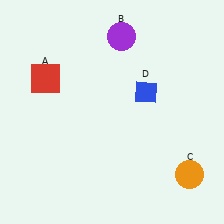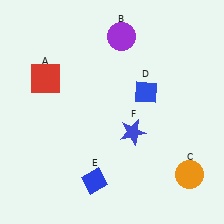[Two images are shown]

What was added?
A blue diamond (E), a blue star (F) were added in Image 2.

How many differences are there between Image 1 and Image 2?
There are 2 differences between the two images.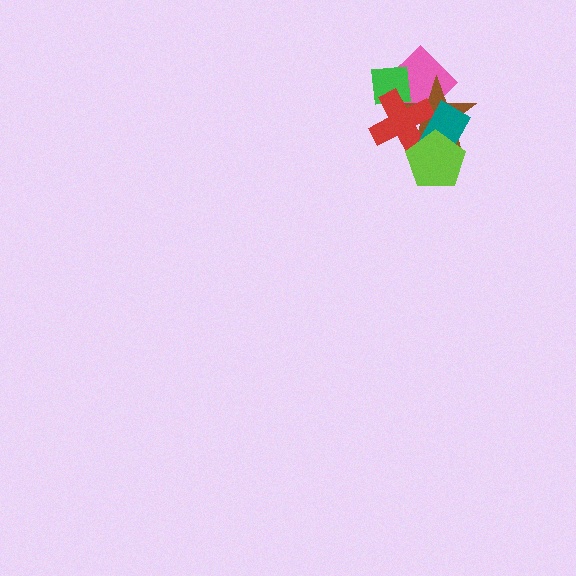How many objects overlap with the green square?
3 objects overlap with the green square.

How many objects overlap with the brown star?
5 objects overlap with the brown star.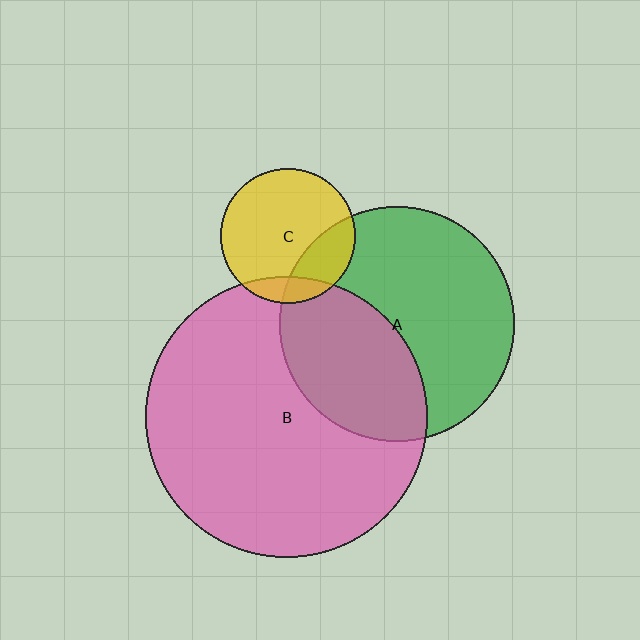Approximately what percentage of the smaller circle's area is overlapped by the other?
Approximately 40%.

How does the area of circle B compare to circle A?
Approximately 1.4 times.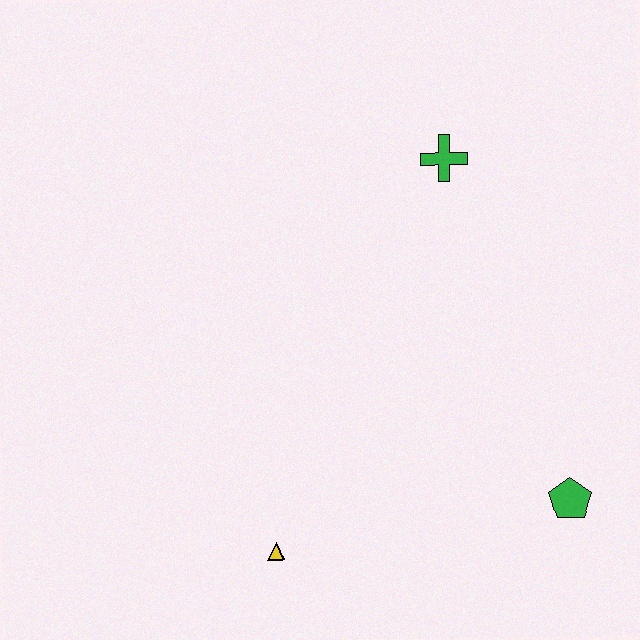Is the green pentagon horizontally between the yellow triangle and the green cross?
No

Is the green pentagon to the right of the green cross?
Yes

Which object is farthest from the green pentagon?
The green cross is farthest from the green pentagon.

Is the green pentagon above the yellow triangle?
Yes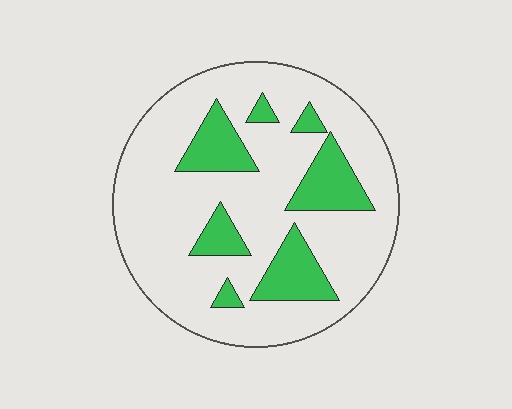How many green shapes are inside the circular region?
7.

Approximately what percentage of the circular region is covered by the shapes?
Approximately 20%.